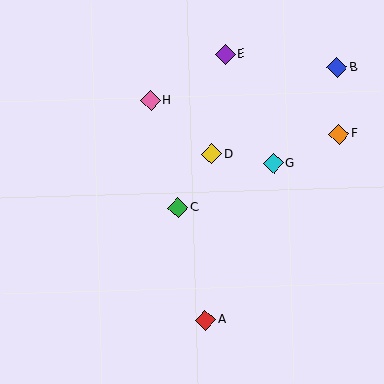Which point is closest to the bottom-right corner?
Point A is closest to the bottom-right corner.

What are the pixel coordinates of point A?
Point A is at (205, 320).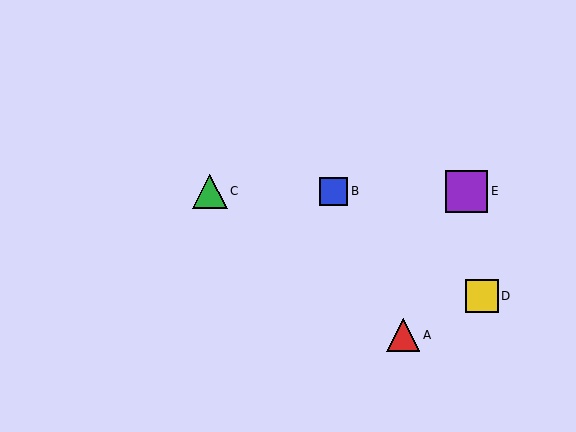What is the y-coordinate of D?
Object D is at y≈296.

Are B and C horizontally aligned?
Yes, both are at y≈191.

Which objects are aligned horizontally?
Objects B, C, E are aligned horizontally.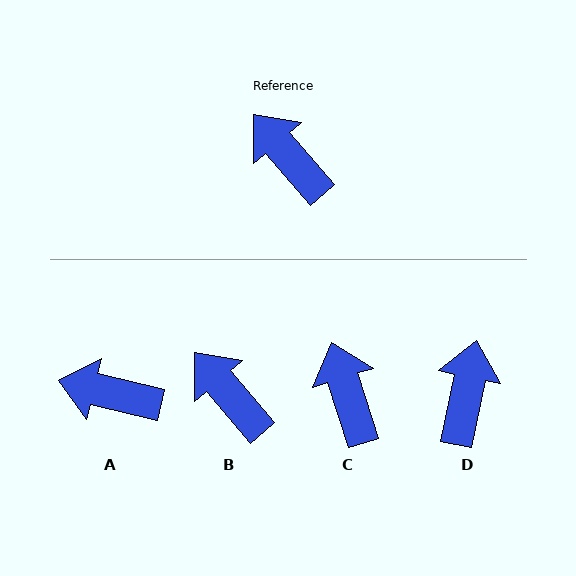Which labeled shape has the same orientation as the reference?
B.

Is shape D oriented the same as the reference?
No, it is off by about 52 degrees.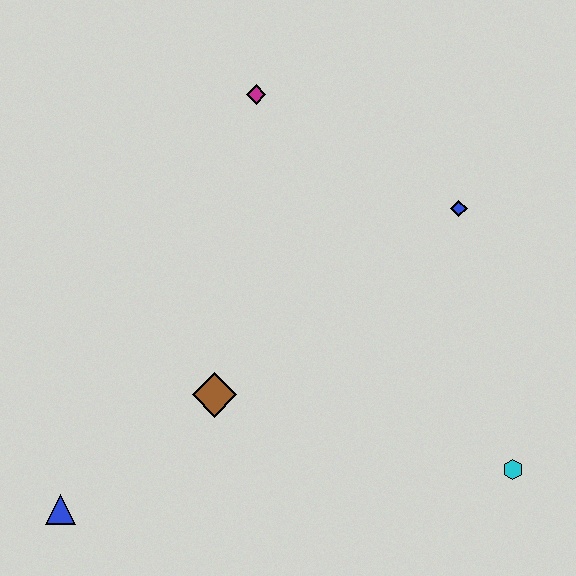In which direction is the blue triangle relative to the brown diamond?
The blue triangle is to the left of the brown diamond.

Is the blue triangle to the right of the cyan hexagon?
No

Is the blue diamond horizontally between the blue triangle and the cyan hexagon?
Yes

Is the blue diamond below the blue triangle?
No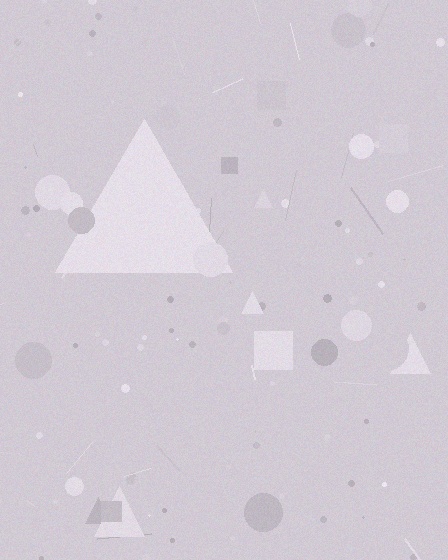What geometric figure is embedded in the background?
A triangle is embedded in the background.